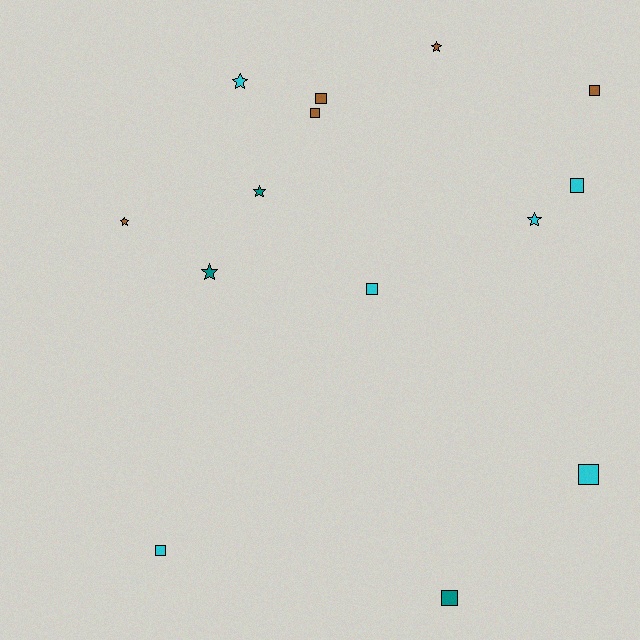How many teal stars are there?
There are 2 teal stars.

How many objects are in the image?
There are 14 objects.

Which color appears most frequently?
Cyan, with 6 objects.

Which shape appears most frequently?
Square, with 8 objects.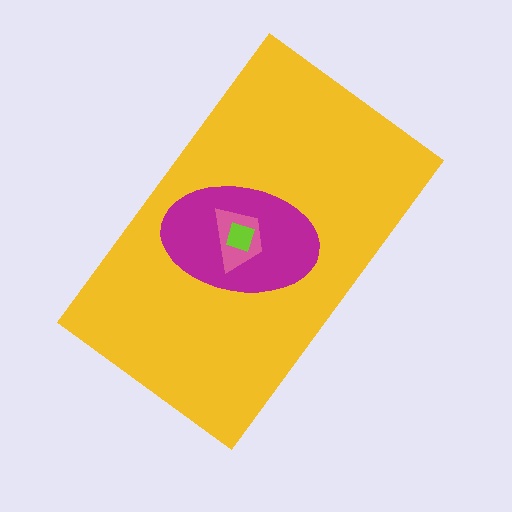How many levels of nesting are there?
4.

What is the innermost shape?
The lime square.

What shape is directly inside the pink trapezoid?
The lime square.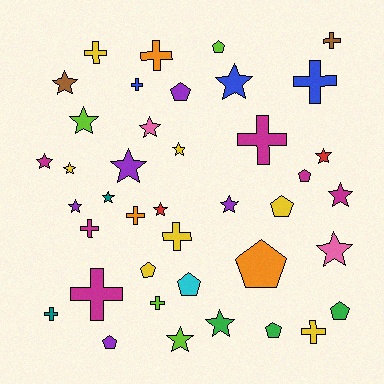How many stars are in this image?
There are 17 stars.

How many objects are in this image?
There are 40 objects.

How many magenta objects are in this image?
There are 6 magenta objects.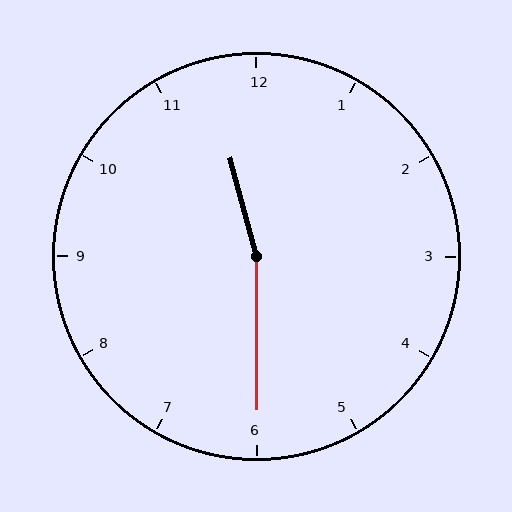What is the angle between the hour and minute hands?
Approximately 165 degrees.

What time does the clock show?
11:30.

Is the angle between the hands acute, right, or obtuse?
It is obtuse.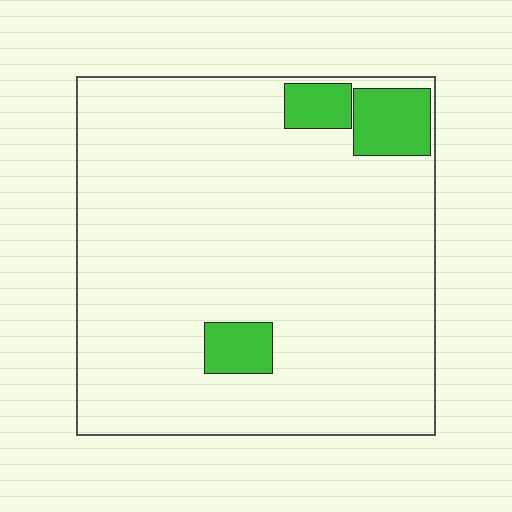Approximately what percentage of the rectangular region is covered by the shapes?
Approximately 10%.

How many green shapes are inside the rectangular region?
3.